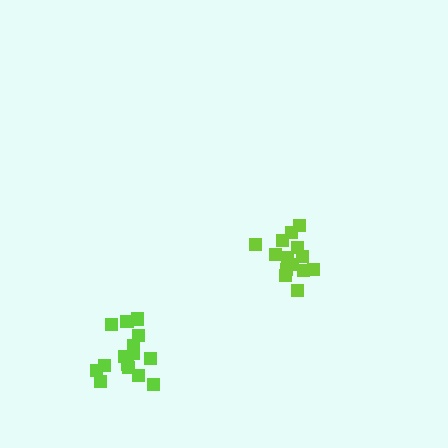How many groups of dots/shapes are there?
There are 2 groups.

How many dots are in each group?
Group 1: 14 dots, Group 2: 15 dots (29 total).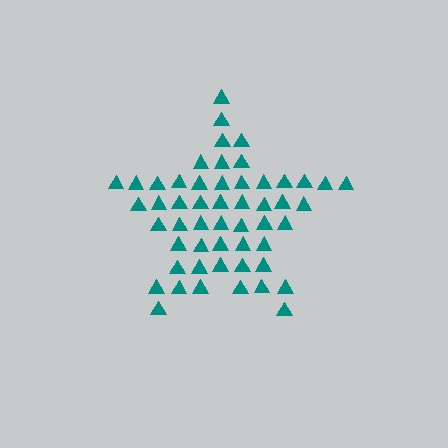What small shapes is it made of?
It is made of small triangles.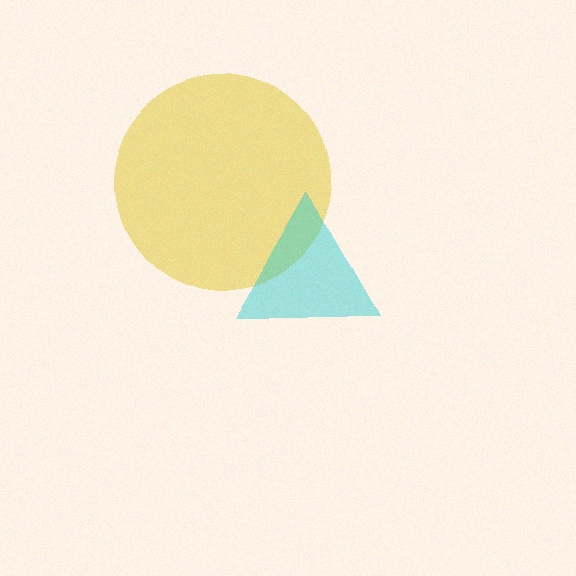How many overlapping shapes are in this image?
There are 2 overlapping shapes in the image.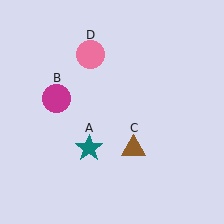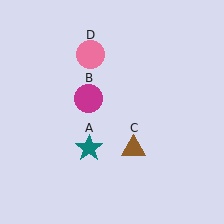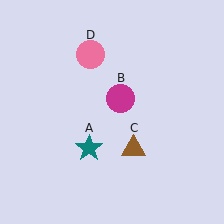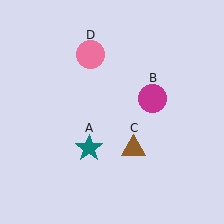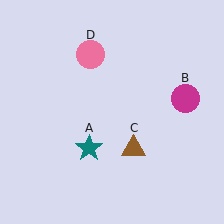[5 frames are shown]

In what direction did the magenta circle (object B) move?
The magenta circle (object B) moved right.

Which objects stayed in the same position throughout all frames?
Teal star (object A) and brown triangle (object C) and pink circle (object D) remained stationary.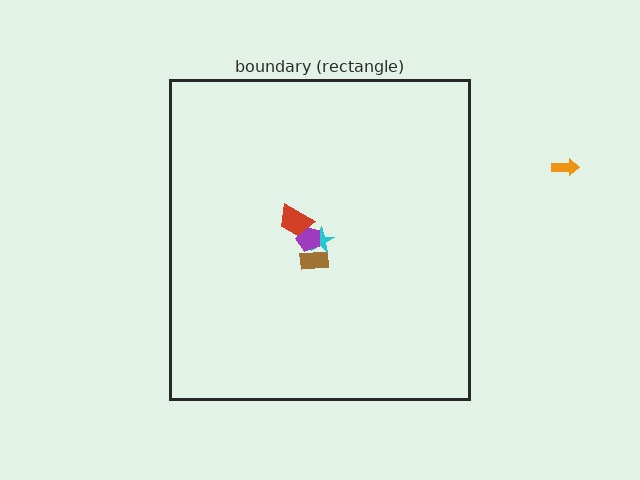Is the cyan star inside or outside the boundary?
Inside.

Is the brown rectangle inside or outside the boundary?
Inside.